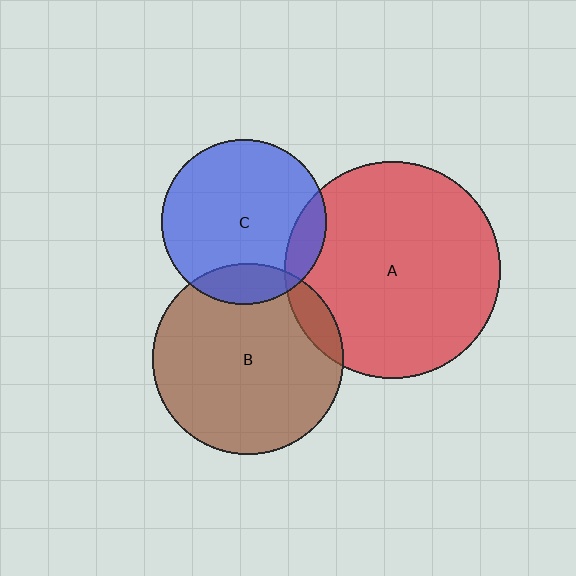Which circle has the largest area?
Circle A (red).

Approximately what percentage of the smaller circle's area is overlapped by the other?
Approximately 10%.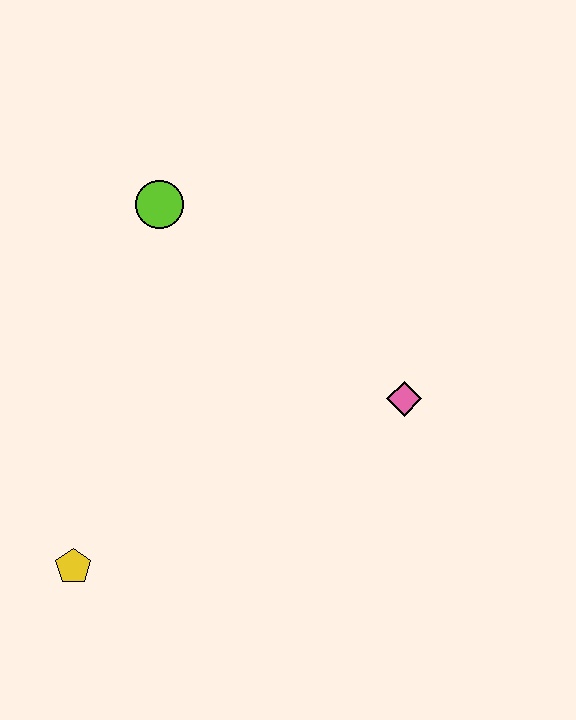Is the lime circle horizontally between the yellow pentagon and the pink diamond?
Yes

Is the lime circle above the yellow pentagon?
Yes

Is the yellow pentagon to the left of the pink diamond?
Yes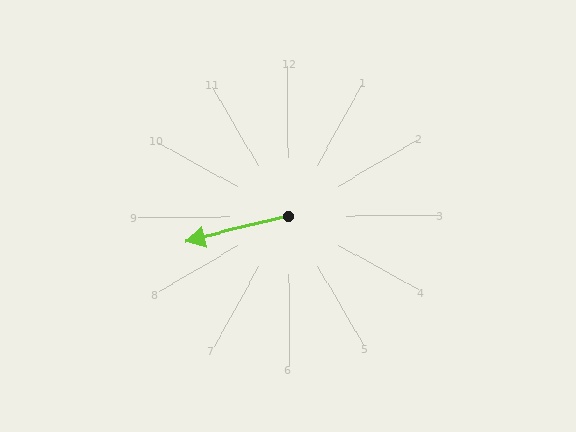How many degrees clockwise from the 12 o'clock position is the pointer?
Approximately 256 degrees.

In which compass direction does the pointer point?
West.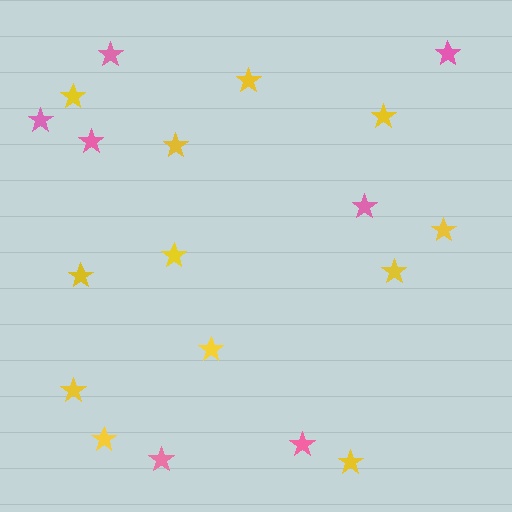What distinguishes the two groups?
There are 2 groups: one group of yellow stars (12) and one group of pink stars (7).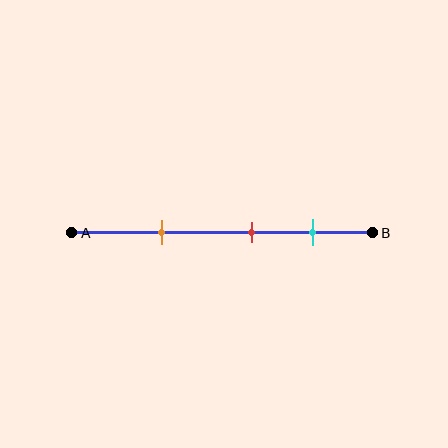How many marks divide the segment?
There are 3 marks dividing the segment.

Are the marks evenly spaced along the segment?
Yes, the marks are approximately evenly spaced.